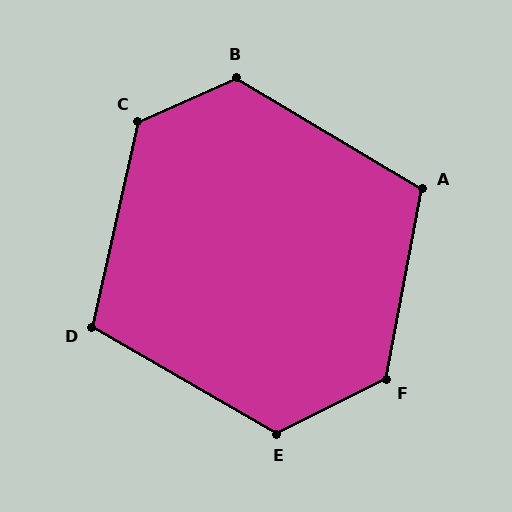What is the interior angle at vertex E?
Approximately 123 degrees (obtuse).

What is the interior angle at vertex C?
Approximately 126 degrees (obtuse).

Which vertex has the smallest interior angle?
D, at approximately 107 degrees.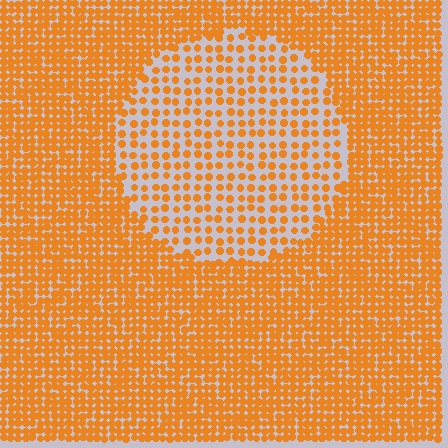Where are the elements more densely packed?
The elements are more densely packed outside the circle boundary.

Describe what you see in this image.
The image contains small orange elements arranged at two different densities. A circle-shaped region is visible where the elements are less densely packed than the surrounding area.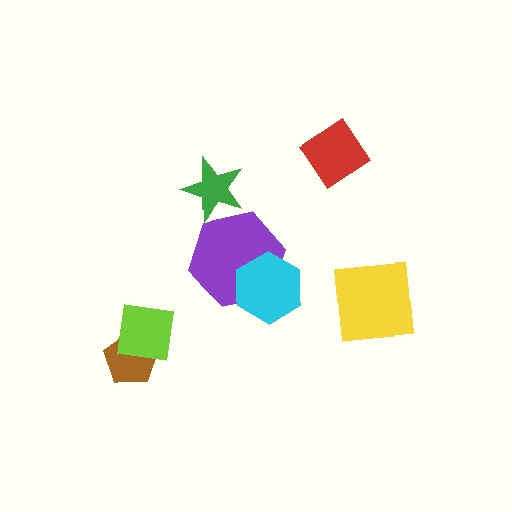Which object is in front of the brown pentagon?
The lime square is in front of the brown pentagon.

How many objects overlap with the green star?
1 object overlaps with the green star.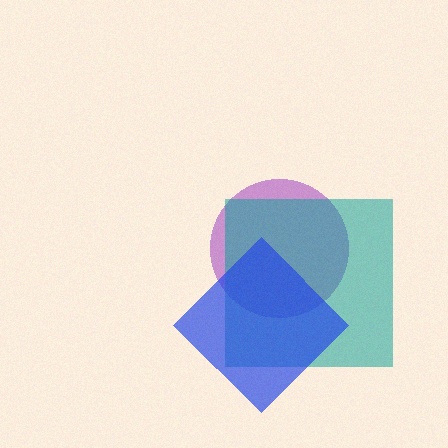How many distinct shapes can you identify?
There are 3 distinct shapes: a purple circle, a teal square, a blue diamond.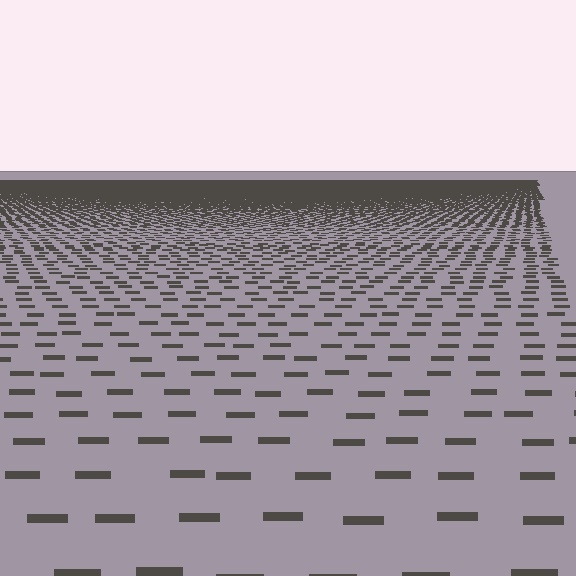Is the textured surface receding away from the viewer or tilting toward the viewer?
The surface is receding away from the viewer. Texture elements get smaller and denser toward the top.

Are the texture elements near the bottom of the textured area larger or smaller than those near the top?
Larger. Near the bottom, elements are closer to the viewer and appear at a bigger on-screen size.